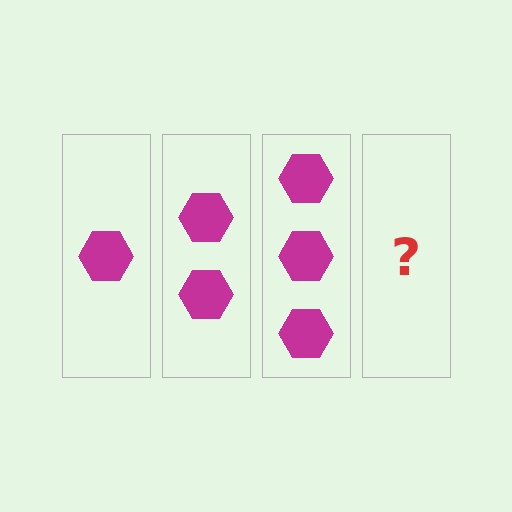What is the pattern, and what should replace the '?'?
The pattern is that each step adds one more hexagon. The '?' should be 4 hexagons.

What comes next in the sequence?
The next element should be 4 hexagons.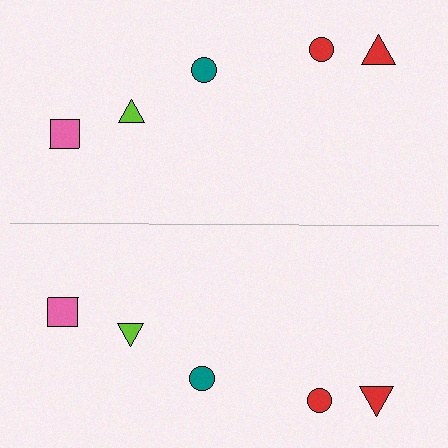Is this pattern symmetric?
Yes, this pattern has bilateral (reflection) symmetry.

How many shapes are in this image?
There are 10 shapes in this image.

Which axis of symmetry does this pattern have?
The pattern has a horizontal axis of symmetry running through the center of the image.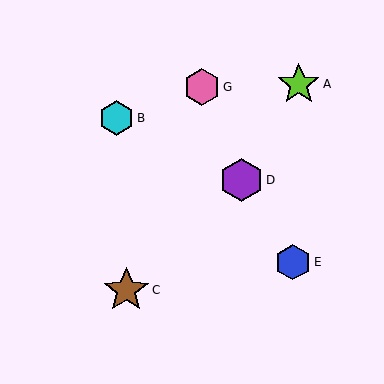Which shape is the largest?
The brown star (labeled C) is the largest.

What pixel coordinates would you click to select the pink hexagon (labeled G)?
Click at (202, 87) to select the pink hexagon G.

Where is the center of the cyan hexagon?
The center of the cyan hexagon is at (117, 118).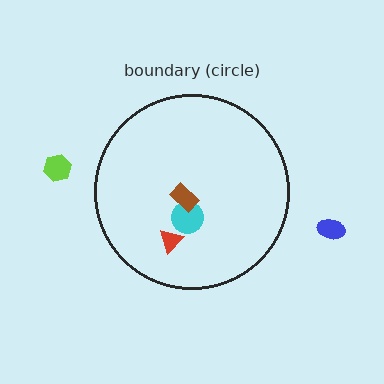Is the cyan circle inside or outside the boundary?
Inside.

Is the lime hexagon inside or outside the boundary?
Outside.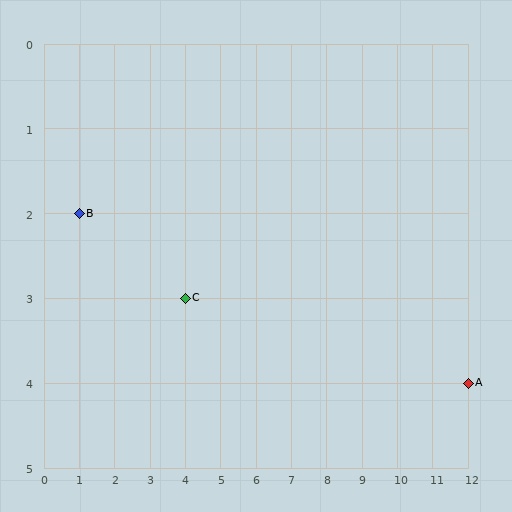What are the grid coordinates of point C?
Point C is at grid coordinates (4, 3).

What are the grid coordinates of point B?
Point B is at grid coordinates (1, 2).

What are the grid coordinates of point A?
Point A is at grid coordinates (12, 4).